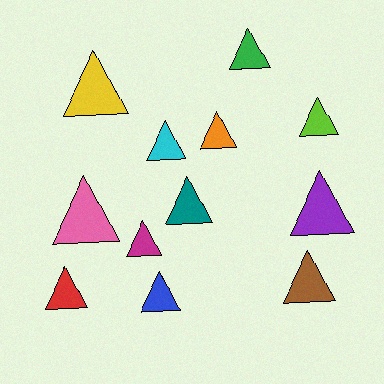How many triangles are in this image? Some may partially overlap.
There are 12 triangles.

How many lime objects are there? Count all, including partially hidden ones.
There is 1 lime object.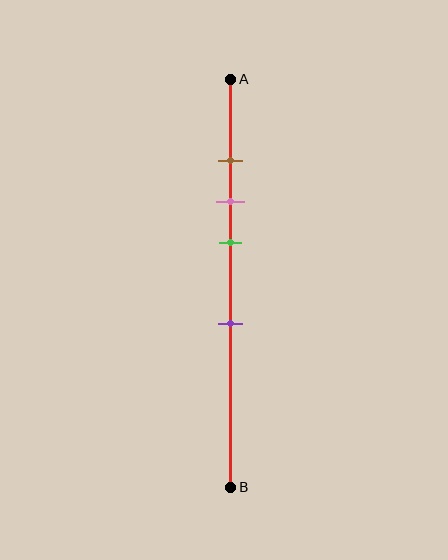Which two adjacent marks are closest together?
The brown and pink marks are the closest adjacent pair.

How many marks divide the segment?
There are 4 marks dividing the segment.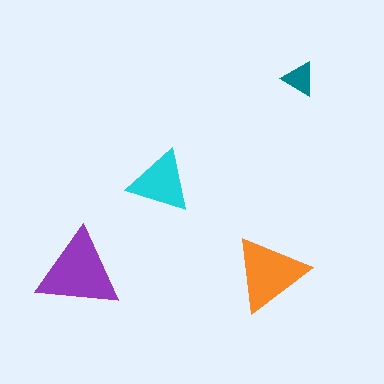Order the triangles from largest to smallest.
the purple one, the orange one, the cyan one, the teal one.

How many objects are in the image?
There are 4 objects in the image.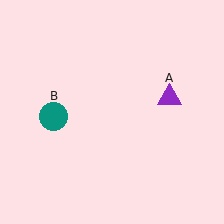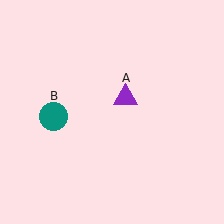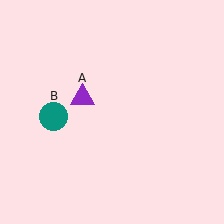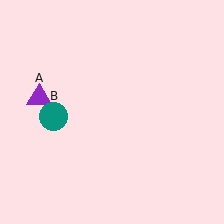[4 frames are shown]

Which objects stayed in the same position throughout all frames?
Teal circle (object B) remained stationary.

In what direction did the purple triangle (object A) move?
The purple triangle (object A) moved left.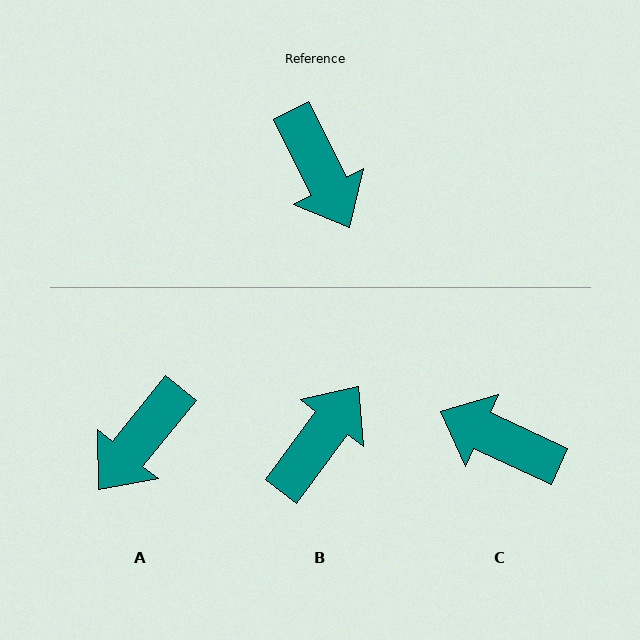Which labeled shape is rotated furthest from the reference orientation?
C, about 142 degrees away.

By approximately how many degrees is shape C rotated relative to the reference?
Approximately 142 degrees clockwise.